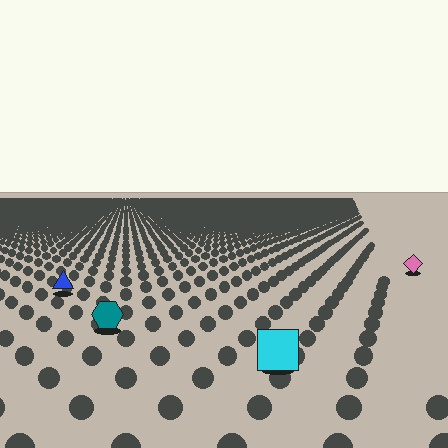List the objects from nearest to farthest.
From nearest to farthest: the cyan square, the teal hexagon, the blue triangle, the pink diamond.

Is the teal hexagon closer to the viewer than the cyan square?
No. The cyan square is closer — you can tell from the texture gradient: the ground texture is coarser near it.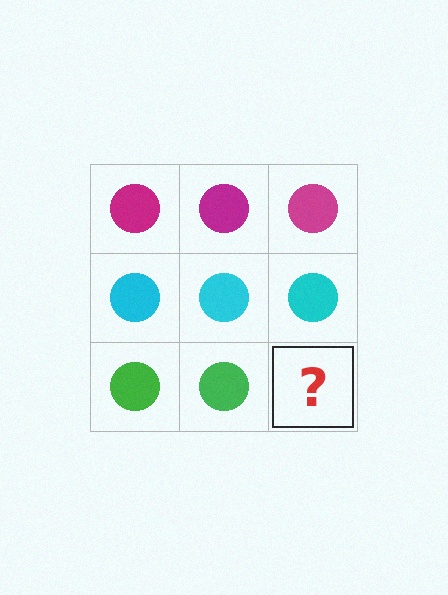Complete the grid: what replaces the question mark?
The question mark should be replaced with a green circle.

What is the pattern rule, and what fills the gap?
The rule is that each row has a consistent color. The gap should be filled with a green circle.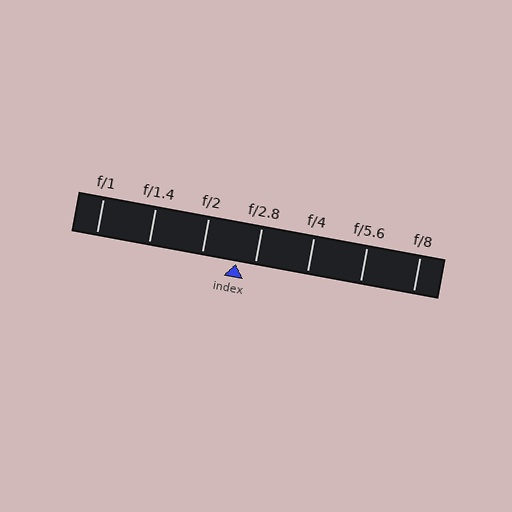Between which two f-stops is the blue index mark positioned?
The index mark is between f/2 and f/2.8.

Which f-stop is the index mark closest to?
The index mark is closest to f/2.8.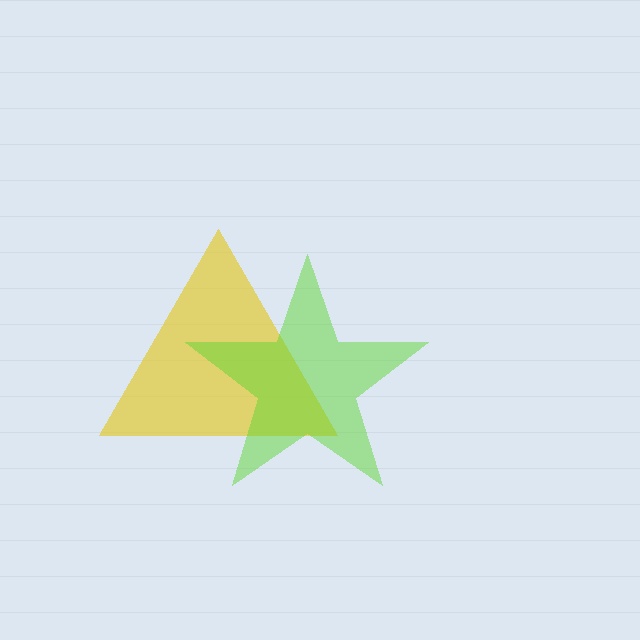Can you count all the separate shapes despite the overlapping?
Yes, there are 2 separate shapes.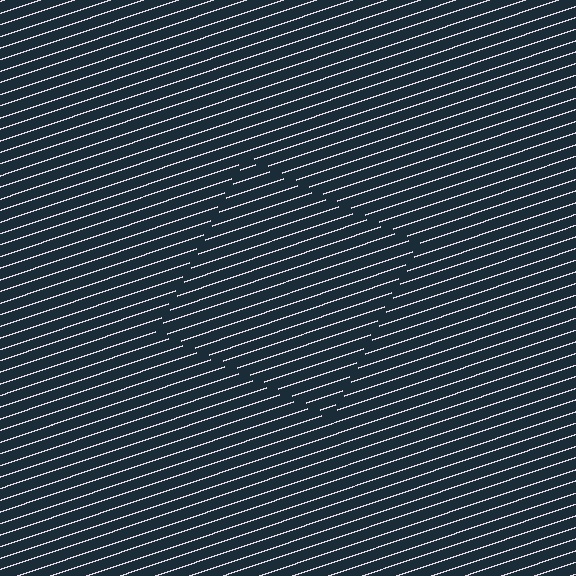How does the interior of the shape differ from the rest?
The interior of the shape contains the same grating, shifted by half a period — the contour is defined by the phase discontinuity where line-ends from the inner and outer gratings abut.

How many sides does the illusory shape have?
4 sides — the line-ends trace a square.